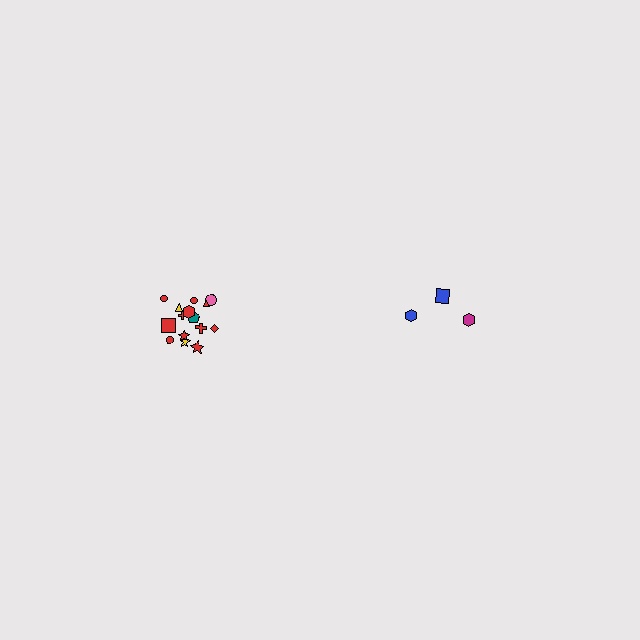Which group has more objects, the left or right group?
The left group.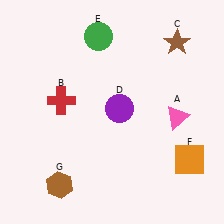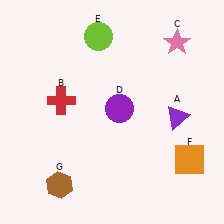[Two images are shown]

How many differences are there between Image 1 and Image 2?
There are 3 differences between the two images.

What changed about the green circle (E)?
In Image 1, E is green. In Image 2, it changed to lime.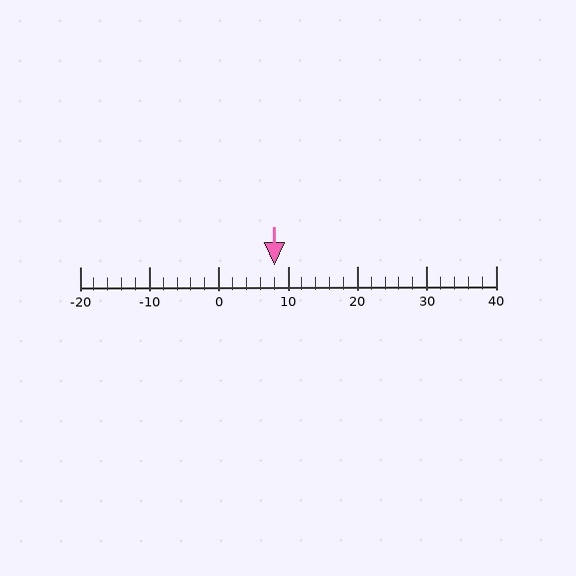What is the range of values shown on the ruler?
The ruler shows values from -20 to 40.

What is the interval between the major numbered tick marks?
The major tick marks are spaced 10 units apart.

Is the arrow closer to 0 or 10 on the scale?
The arrow is closer to 10.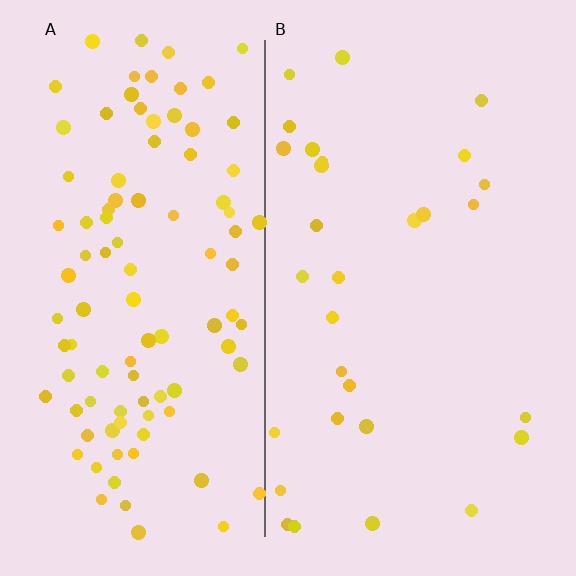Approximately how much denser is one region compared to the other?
Approximately 3.3× — region A over region B.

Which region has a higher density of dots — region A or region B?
A (the left).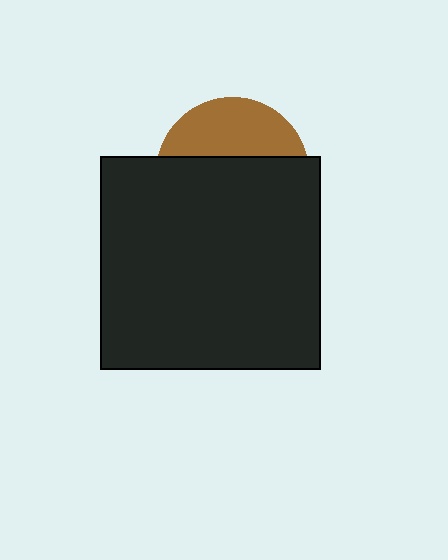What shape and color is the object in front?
The object in front is a black rectangle.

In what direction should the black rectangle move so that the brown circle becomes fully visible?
The black rectangle should move down. That is the shortest direction to clear the overlap and leave the brown circle fully visible.